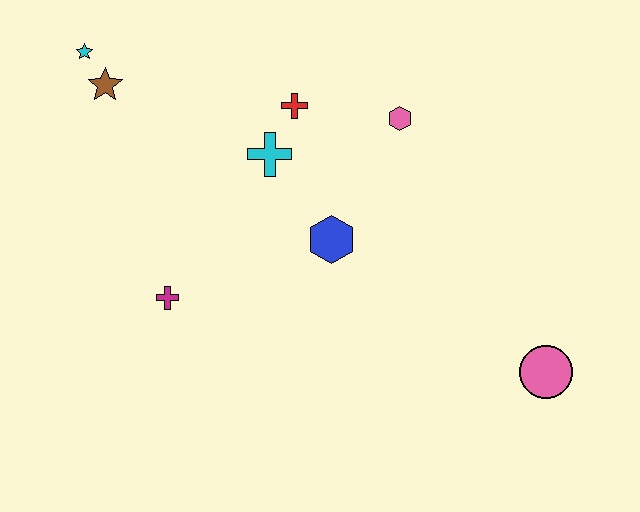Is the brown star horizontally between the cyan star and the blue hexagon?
Yes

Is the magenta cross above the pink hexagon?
No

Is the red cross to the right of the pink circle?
No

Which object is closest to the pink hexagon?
The red cross is closest to the pink hexagon.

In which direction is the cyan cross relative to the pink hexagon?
The cyan cross is to the left of the pink hexagon.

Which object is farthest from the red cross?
The pink circle is farthest from the red cross.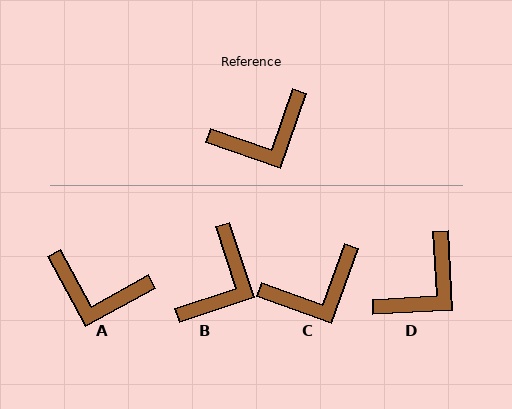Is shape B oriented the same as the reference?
No, it is off by about 38 degrees.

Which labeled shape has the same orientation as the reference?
C.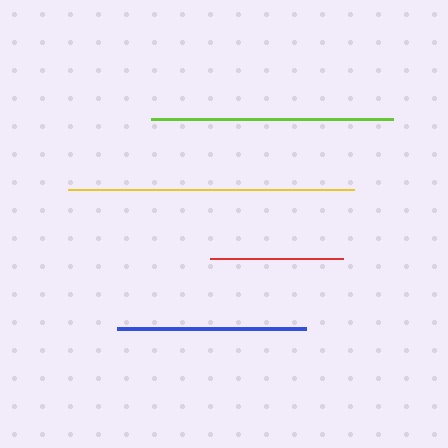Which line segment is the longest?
The yellow line is the longest at approximately 286 pixels.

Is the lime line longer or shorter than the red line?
The lime line is longer than the red line.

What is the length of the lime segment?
The lime segment is approximately 241 pixels long.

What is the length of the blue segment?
The blue segment is approximately 189 pixels long.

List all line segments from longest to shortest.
From longest to shortest: yellow, lime, blue, red.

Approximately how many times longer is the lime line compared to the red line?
The lime line is approximately 1.8 times the length of the red line.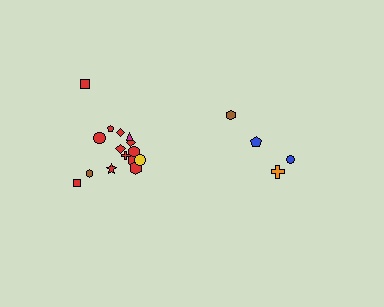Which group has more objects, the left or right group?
The left group.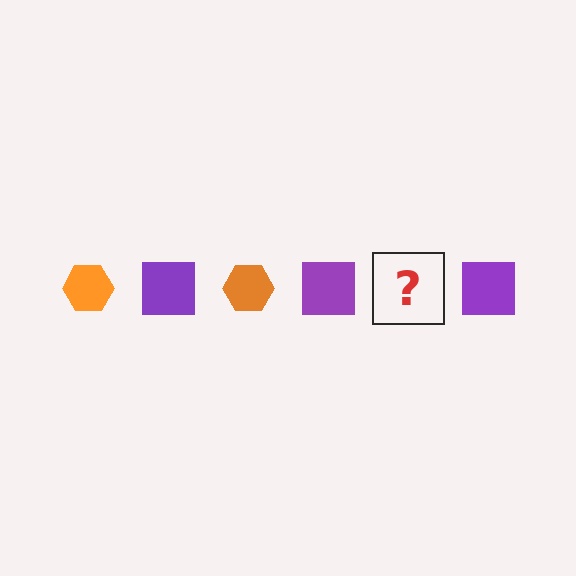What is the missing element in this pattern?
The missing element is an orange hexagon.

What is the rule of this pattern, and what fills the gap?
The rule is that the pattern alternates between orange hexagon and purple square. The gap should be filled with an orange hexagon.